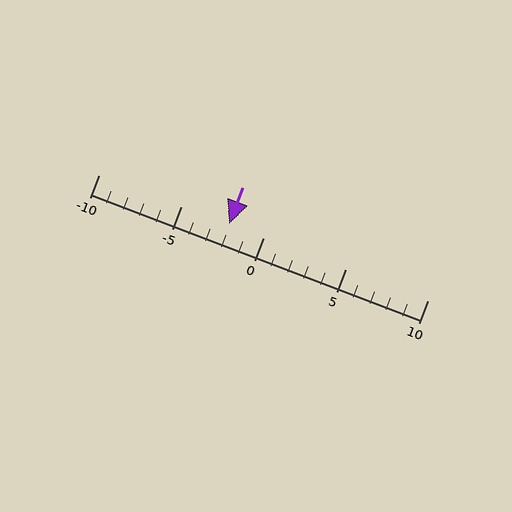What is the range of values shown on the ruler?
The ruler shows values from -10 to 10.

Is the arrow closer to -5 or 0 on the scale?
The arrow is closer to 0.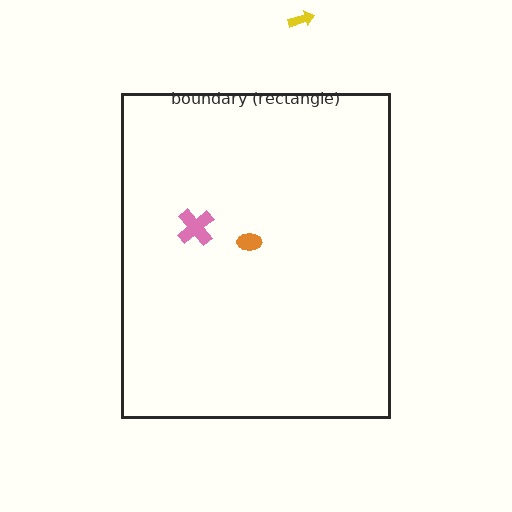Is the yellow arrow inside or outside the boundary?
Outside.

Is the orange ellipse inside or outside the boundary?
Inside.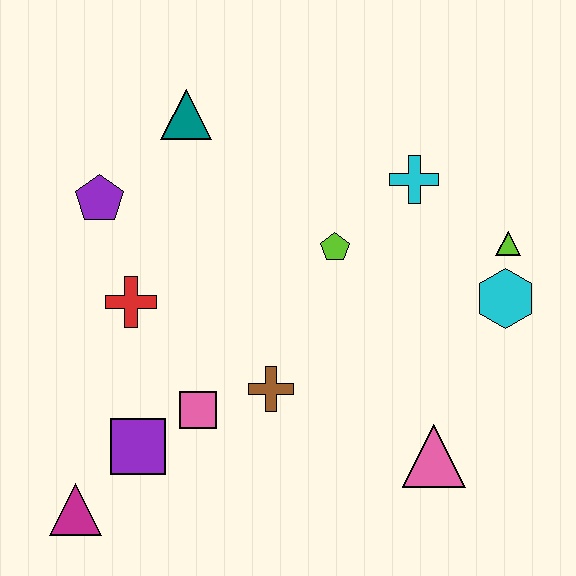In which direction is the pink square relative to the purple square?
The pink square is to the right of the purple square.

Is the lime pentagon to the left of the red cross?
No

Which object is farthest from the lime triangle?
The magenta triangle is farthest from the lime triangle.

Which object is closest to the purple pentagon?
The red cross is closest to the purple pentagon.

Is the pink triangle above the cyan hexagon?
No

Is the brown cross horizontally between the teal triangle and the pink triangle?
Yes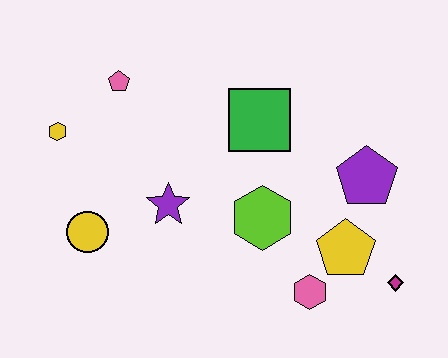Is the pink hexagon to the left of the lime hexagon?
No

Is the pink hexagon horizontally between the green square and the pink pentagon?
No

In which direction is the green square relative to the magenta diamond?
The green square is above the magenta diamond.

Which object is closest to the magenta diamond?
The yellow pentagon is closest to the magenta diamond.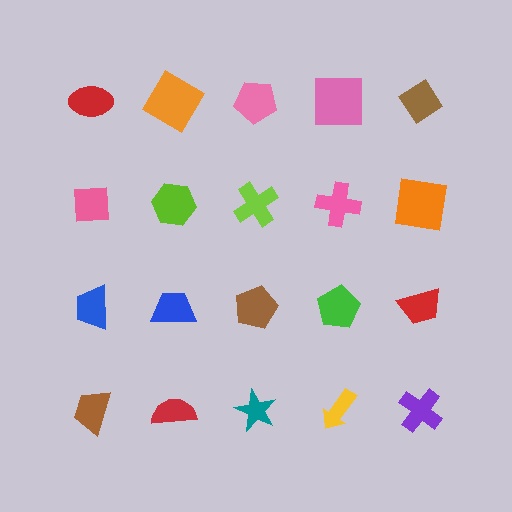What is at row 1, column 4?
A pink square.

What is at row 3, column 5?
A red trapezoid.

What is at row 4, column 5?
A purple cross.